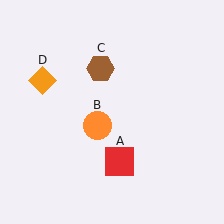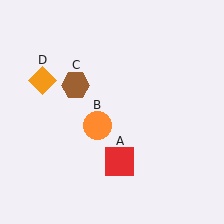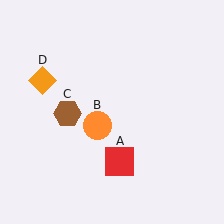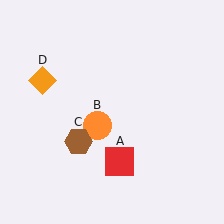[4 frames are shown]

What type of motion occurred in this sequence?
The brown hexagon (object C) rotated counterclockwise around the center of the scene.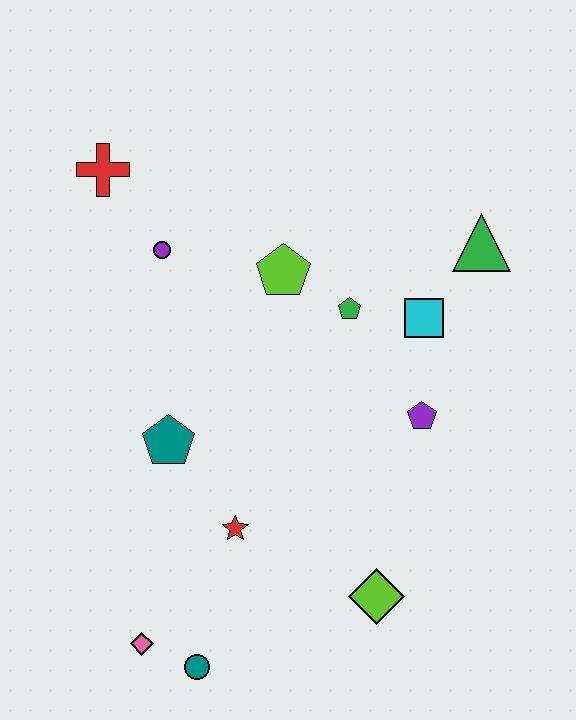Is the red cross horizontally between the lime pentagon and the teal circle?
No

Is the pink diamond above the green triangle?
No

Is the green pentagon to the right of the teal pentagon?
Yes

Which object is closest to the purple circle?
The red cross is closest to the purple circle.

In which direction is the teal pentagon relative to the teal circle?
The teal pentagon is above the teal circle.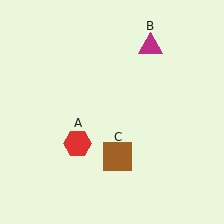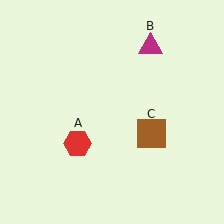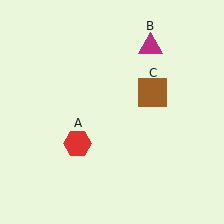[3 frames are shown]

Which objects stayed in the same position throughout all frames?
Red hexagon (object A) and magenta triangle (object B) remained stationary.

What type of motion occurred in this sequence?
The brown square (object C) rotated counterclockwise around the center of the scene.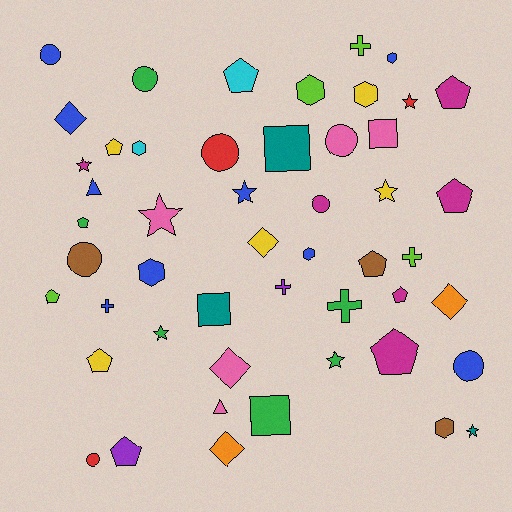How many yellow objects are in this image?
There are 5 yellow objects.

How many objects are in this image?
There are 50 objects.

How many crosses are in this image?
There are 5 crosses.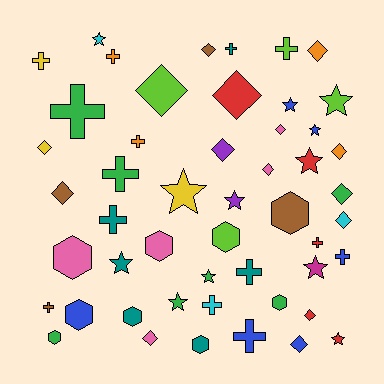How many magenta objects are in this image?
There is 1 magenta object.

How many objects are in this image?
There are 50 objects.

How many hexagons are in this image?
There are 9 hexagons.